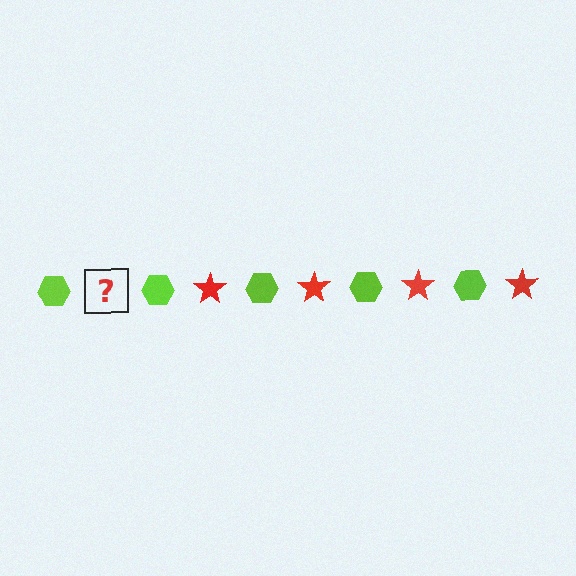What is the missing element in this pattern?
The missing element is a red star.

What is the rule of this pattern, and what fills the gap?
The rule is that the pattern alternates between lime hexagon and red star. The gap should be filled with a red star.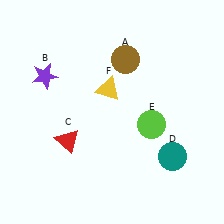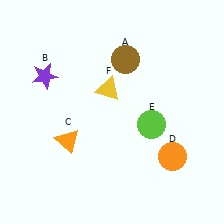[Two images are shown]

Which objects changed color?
C changed from red to orange. D changed from teal to orange.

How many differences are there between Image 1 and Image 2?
There are 2 differences between the two images.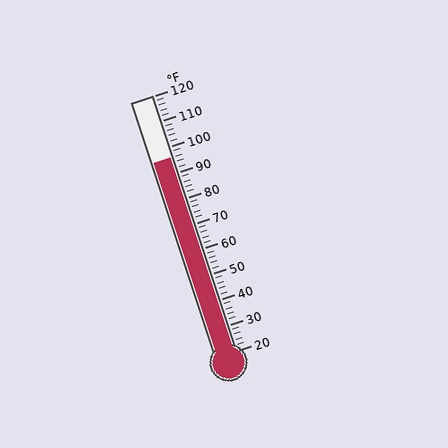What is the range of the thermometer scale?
The thermometer scale ranges from 20°F to 120°F.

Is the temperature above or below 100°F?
The temperature is below 100°F.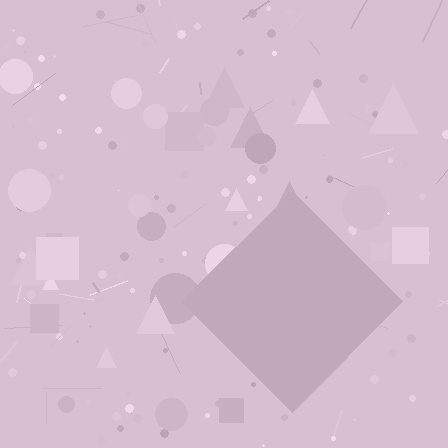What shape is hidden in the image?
A diamond is hidden in the image.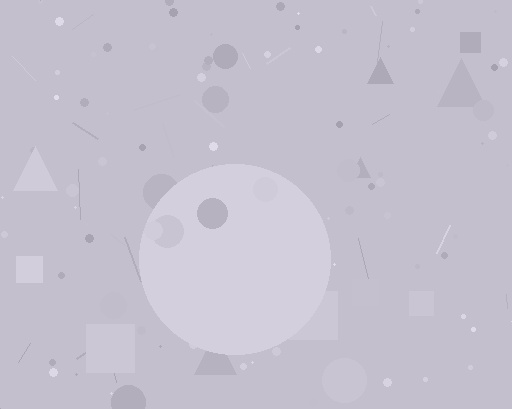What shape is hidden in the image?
A circle is hidden in the image.